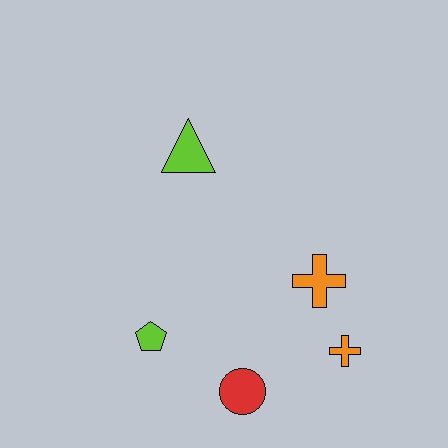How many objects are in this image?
There are 5 objects.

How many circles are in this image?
There is 1 circle.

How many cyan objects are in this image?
There are no cyan objects.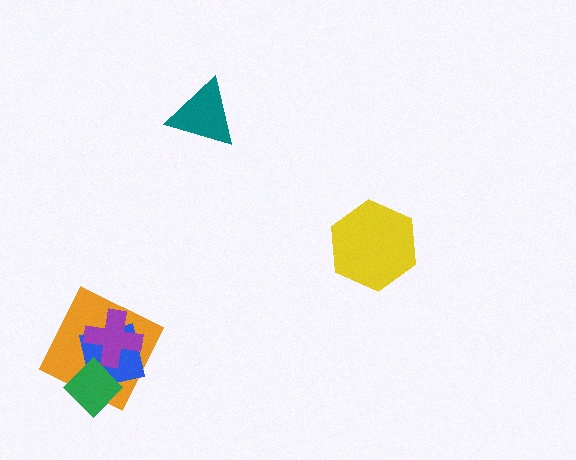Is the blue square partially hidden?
Yes, it is partially covered by another shape.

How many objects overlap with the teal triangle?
0 objects overlap with the teal triangle.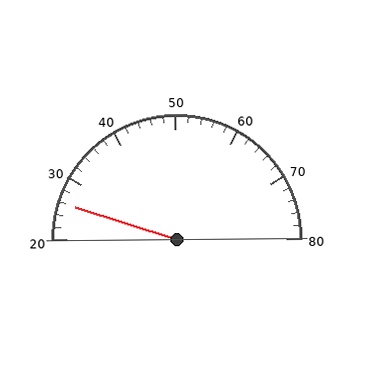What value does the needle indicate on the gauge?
The needle indicates approximately 26.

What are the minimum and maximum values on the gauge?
The gauge ranges from 20 to 80.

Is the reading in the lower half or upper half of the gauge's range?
The reading is in the lower half of the range (20 to 80).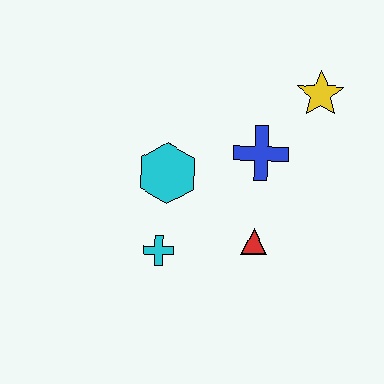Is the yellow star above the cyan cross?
Yes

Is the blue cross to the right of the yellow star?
No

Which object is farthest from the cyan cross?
The yellow star is farthest from the cyan cross.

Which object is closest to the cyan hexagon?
The cyan cross is closest to the cyan hexagon.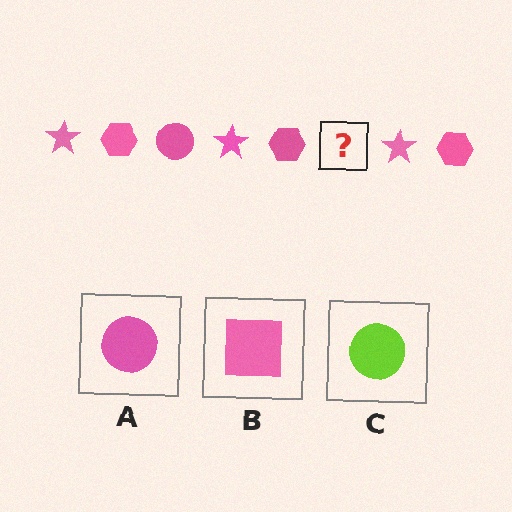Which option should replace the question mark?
Option A.